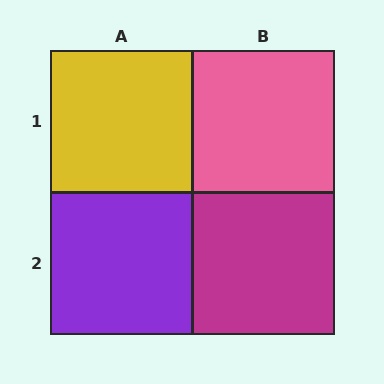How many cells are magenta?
1 cell is magenta.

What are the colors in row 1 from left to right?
Yellow, pink.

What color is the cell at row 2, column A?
Purple.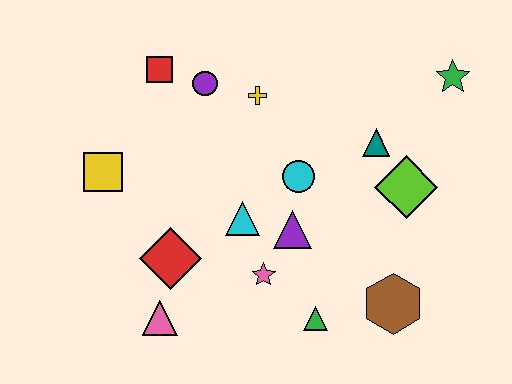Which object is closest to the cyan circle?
The purple triangle is closest to the cyan circle.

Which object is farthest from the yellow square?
The green star is farthest from the yellow square.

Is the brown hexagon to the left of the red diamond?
No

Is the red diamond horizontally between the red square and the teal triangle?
Yes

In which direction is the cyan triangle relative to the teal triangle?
The cyan triangle is to the left of the teal triangle.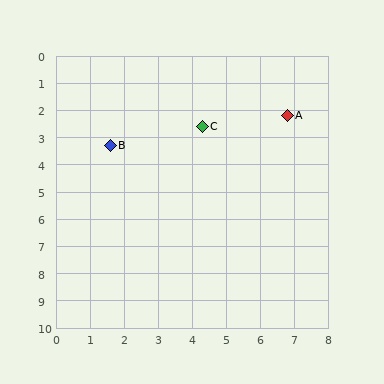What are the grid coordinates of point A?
Point A is at approximately (6.8, 2.2).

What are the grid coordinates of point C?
Point C is at approximately (4.3, 2.6).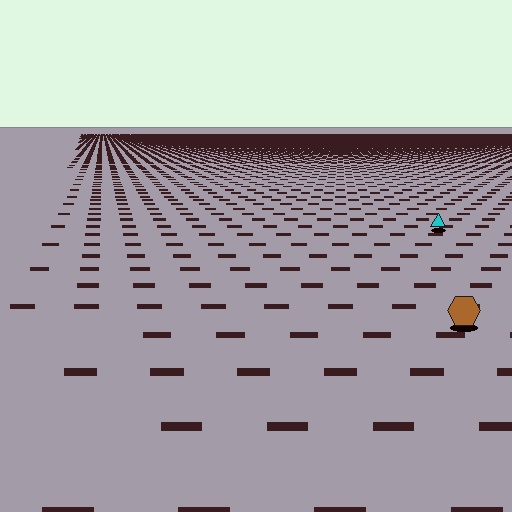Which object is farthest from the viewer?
The cyan triangle is farthest from the viewer. It appears smaller and the ground texture around it is denser.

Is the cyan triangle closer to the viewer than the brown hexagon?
No. The brown hexagon is closer — you can tell from the texture gradient: the ground texture is coarser near it.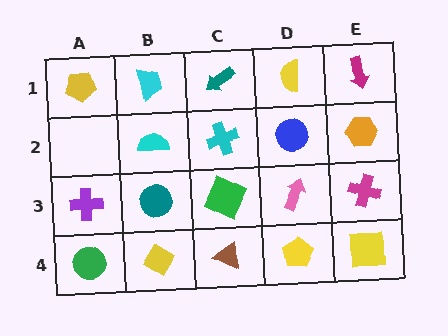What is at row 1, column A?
A yellow pentagon.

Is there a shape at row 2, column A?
No, that cell is empty.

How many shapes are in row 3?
5 shapes.